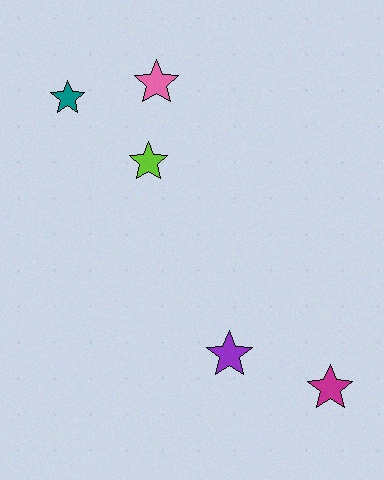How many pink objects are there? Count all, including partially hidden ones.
There is 1 pink object.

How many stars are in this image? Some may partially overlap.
There are 5 stars.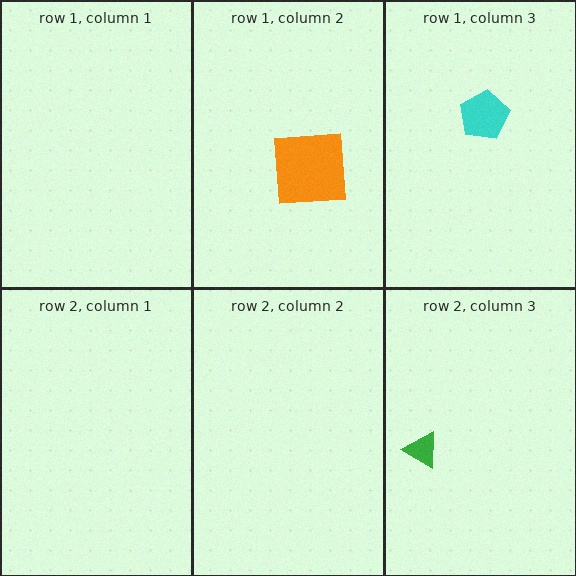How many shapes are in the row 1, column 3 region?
1.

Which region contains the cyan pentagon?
The row 1, column 3 region.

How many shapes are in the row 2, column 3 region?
1.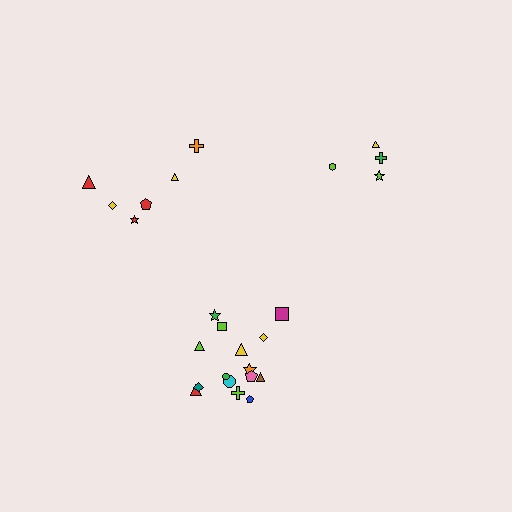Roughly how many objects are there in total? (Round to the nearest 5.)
Roughly 25 objects in total.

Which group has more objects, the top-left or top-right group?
The top-left group.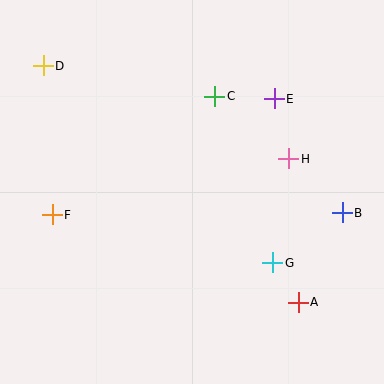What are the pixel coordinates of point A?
Point A is at (298, 302).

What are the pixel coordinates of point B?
Point B is at (342, 213).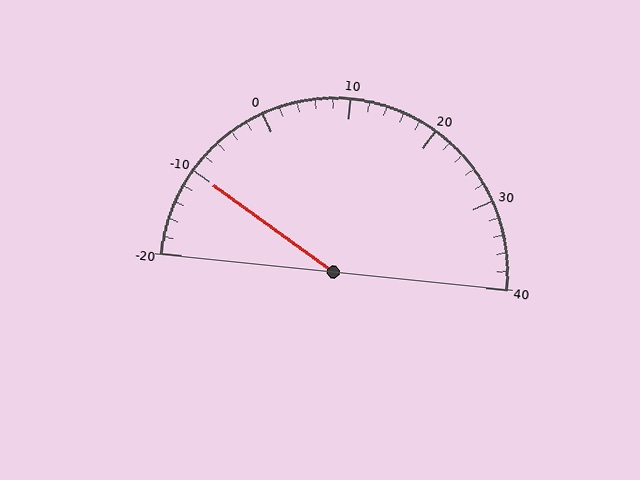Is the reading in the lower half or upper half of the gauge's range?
The reading is in the lower half of the range (-20 to 40).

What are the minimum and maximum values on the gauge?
The gauge ranges from -20 to 40.